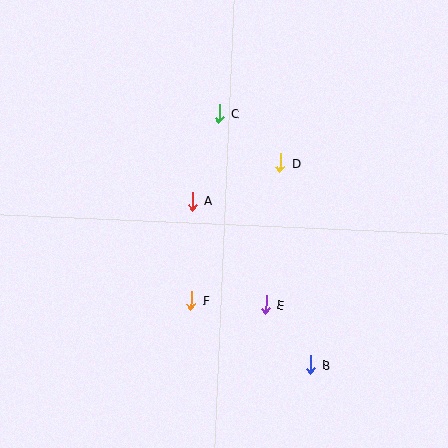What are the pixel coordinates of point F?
Point F is at (192, 300).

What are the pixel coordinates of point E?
Point E is at (266, 305).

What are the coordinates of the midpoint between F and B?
The midpoint between F and B is at (251, 332).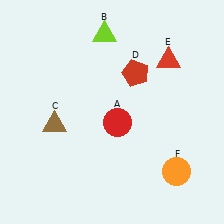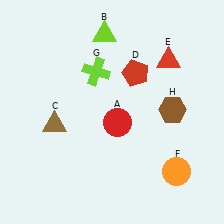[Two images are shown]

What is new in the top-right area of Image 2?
A brown hexagon (H) was added in the top-right area of Image 2.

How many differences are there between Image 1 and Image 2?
There are 2 differences between the two images.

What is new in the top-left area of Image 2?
A lime cross (G) was added in the top-left area of Image 2.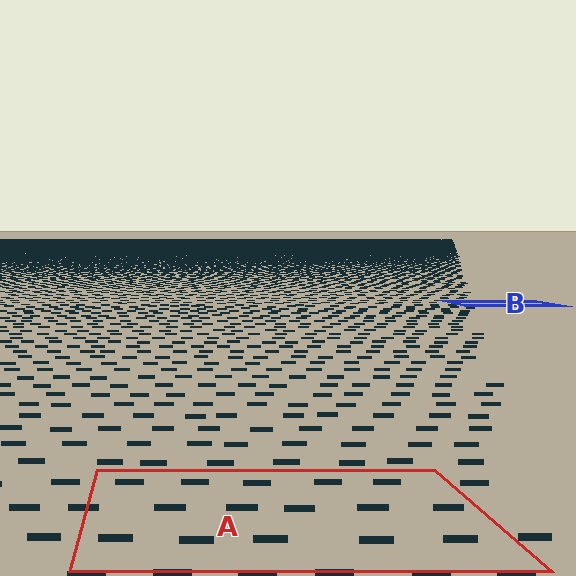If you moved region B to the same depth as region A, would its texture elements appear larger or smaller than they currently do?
They would appear larger. At a closer depth, the same texture elements are projected at a bigger on-screen size.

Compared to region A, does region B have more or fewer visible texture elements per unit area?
Region B has more texture elements per unit area — they are packed more densely because it is farther away.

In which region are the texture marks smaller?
The texture marks are smaller in region B, because it is farther away.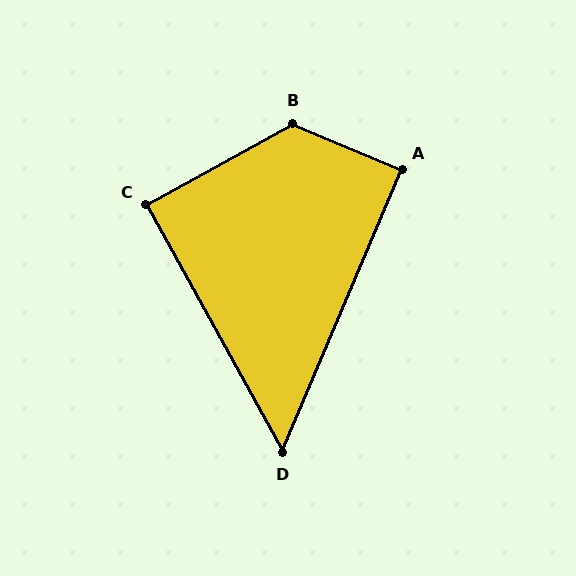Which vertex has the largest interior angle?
B, at approximately 128 degrees.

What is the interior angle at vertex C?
Approximately 90 degrees (approximately right).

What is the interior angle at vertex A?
Approximately 90 degrees (approximately right).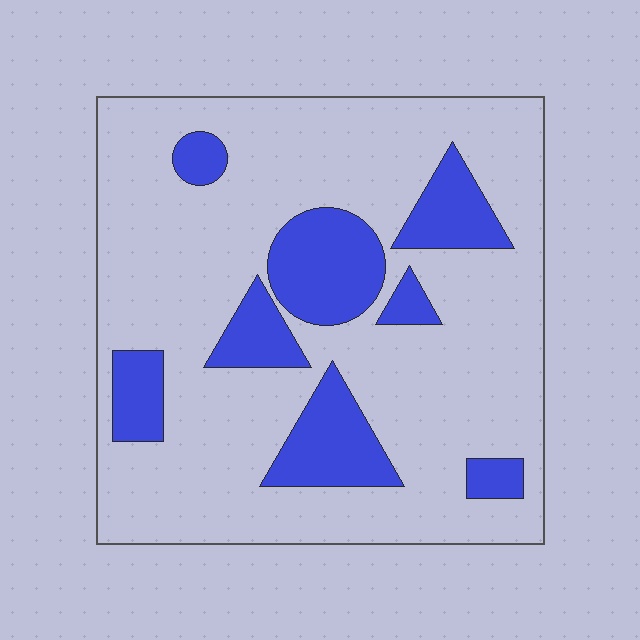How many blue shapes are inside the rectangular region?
8.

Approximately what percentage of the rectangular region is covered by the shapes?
Approximately 20%.